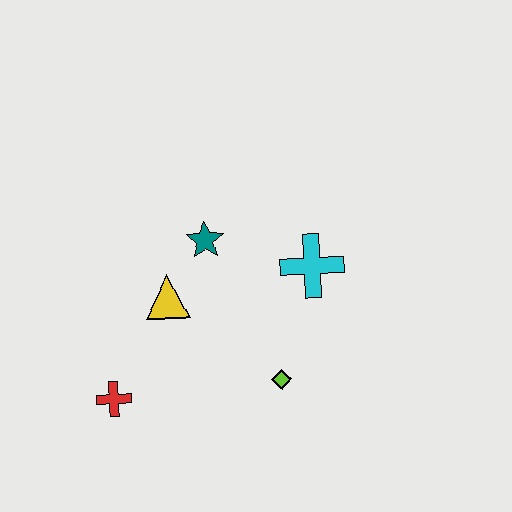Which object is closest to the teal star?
The yellow triangle is closest to the teal star.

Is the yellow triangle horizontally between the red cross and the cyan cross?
Yes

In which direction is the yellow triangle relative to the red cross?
The yellow triangle is above the red cross.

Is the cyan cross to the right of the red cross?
Yes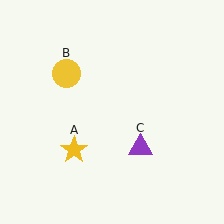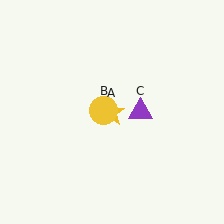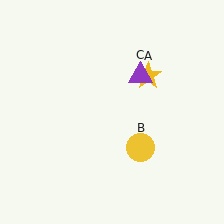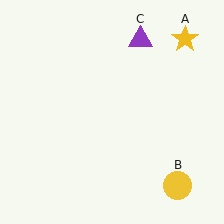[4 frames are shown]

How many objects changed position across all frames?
3 objects changed position: yellow star (object A), yellow circle (object B), purple triangle (object C).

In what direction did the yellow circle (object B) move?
The yellow circle (object B) moved down and to the right.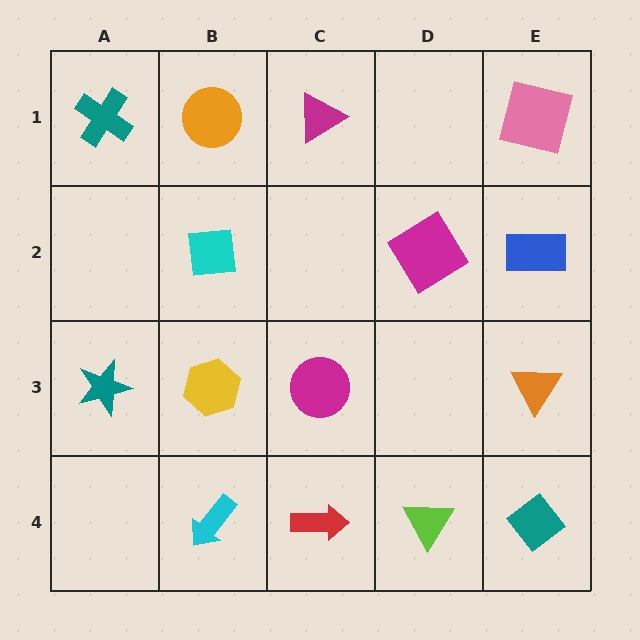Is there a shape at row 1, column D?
No, that cell is empty.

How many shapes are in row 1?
4 shapes.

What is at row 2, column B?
A cyan square.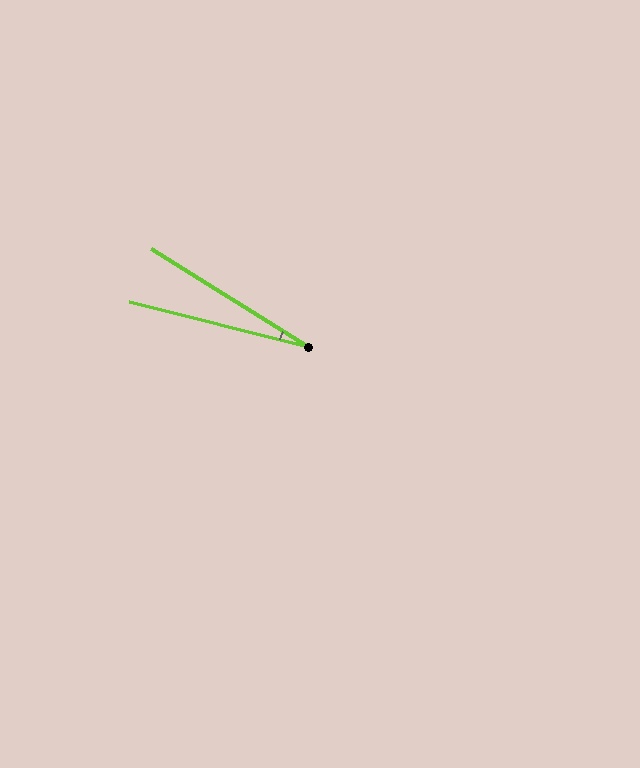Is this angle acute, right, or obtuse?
It is acute.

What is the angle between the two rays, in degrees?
Approximately 18 degrees.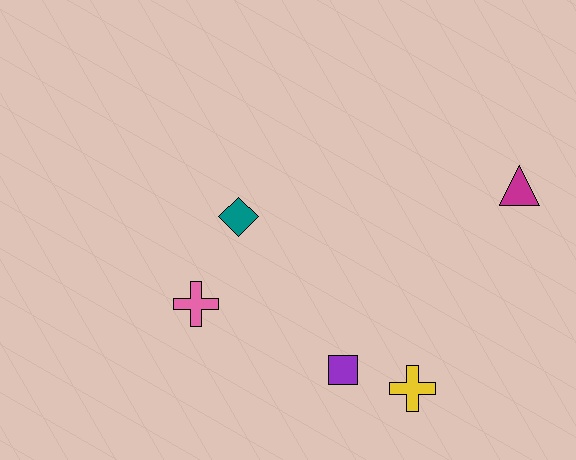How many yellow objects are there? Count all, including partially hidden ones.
There is 1 yellow object.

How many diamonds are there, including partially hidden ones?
There is 1 diamond.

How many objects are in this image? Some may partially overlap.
There are 5 objects.